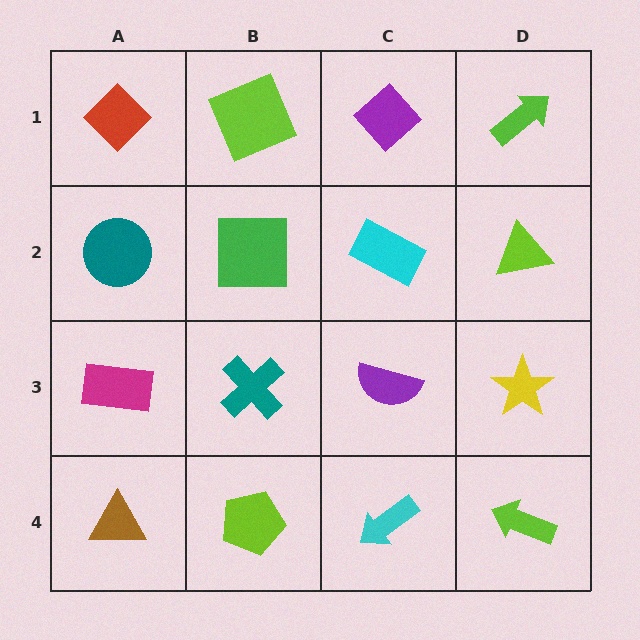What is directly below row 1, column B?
A green square.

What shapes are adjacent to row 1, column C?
A cyan rectangle (row 2, column C), a lime square (row 1, column B), a lime arrow (row 1, column D).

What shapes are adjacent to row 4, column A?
A magenta rectangle (row 3, column A), a lime pentagon (row 4, column B).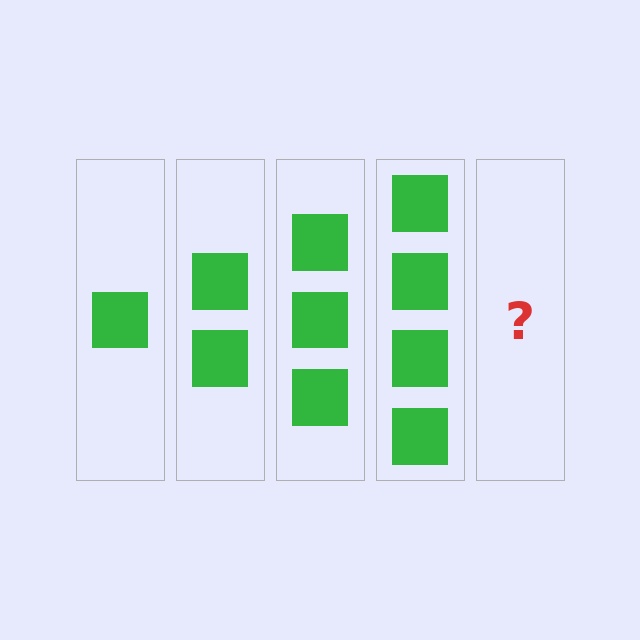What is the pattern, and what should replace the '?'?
The pattern is that each step adds one more square. The '?' should be 5 squares.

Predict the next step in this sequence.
The next step is 5 squares.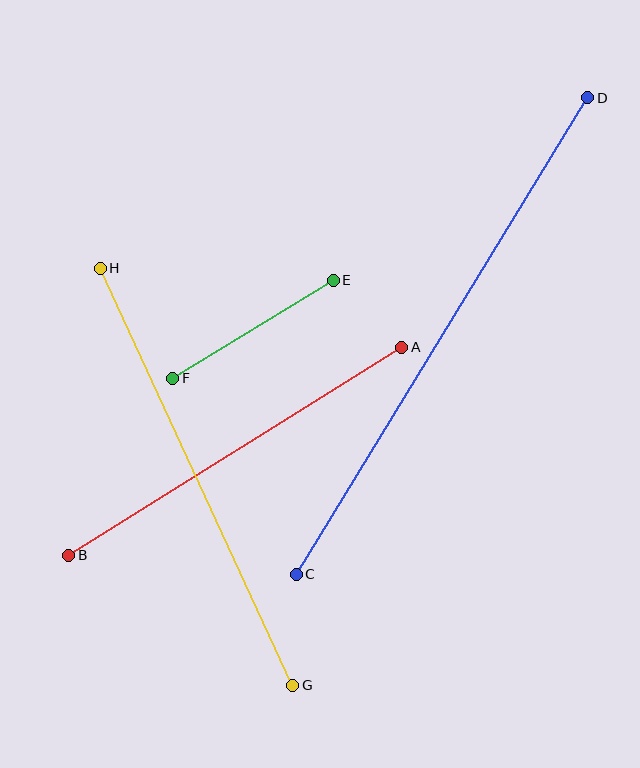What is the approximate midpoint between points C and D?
The midpoint is at approximately (442, 336) pixels.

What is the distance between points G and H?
The distance is approximately 459 pixels.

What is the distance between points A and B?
The distance is approximately 393 pixels.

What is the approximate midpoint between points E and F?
The midpoint is at approximately (253, 329) pixels.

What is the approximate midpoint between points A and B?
The midpoint is at approximately (235, 451) pixels.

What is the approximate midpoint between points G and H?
The midpoint is at approximately (196, 477) pixels.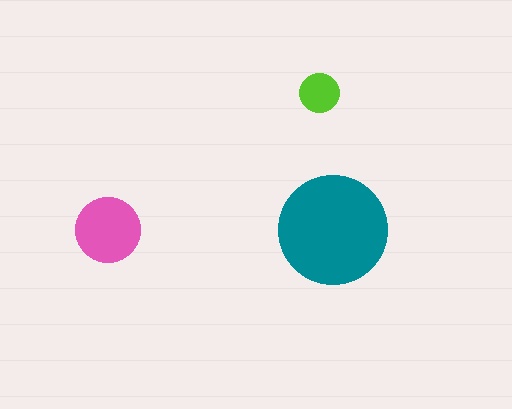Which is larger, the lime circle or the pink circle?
The pink one.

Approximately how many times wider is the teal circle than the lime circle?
About 3 times wider.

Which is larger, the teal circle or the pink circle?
The teal one.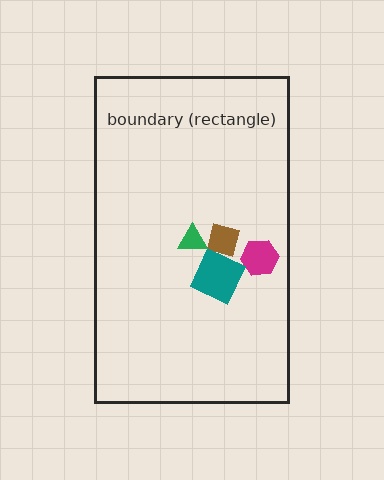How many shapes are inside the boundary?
4 inside, 0 outside.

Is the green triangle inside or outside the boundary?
Inside.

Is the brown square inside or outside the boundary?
Inside.